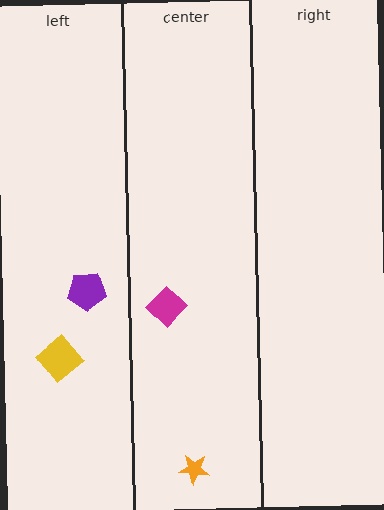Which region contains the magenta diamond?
The center region.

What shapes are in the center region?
The magenta diamond, the orange star.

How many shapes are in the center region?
2.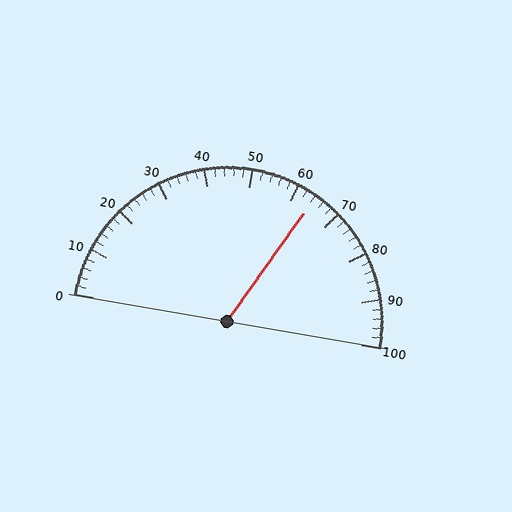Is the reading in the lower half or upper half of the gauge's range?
The reading is in the upper half of the range (0 to 100).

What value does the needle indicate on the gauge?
The needle indicates approximately 64.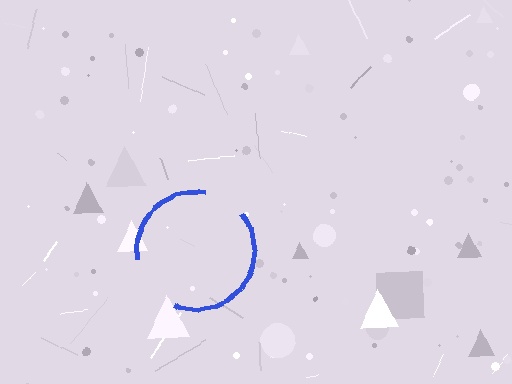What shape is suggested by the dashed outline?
The dashed outline suggests a circle.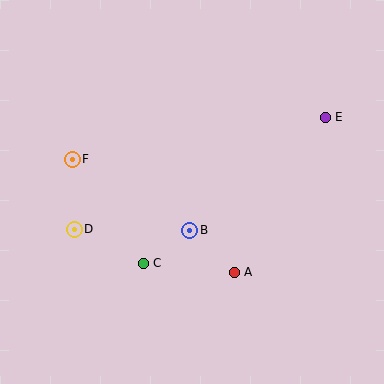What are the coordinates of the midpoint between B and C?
The midpoint between B and C is at (166, 247).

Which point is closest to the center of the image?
Point B at (190, 230) is closest to the center.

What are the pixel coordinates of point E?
Point E is at (325, 117).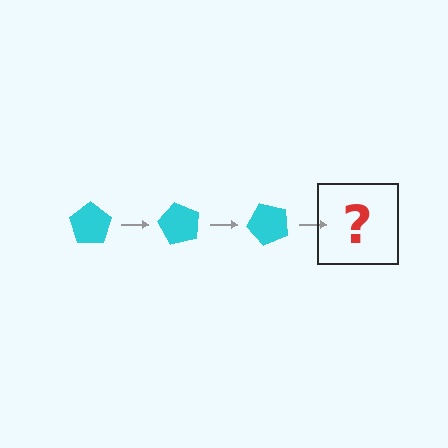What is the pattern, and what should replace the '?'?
The pattern is that the pentagon rotates 60 degrees each step. The '?' should be a cyan pentagon rotated 180 degrees.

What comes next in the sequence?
The next element should be a cyan pentagon rotated 180 degrees.